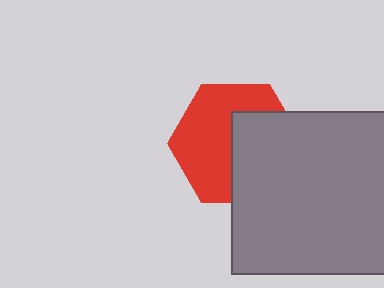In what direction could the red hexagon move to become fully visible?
The red hexagon could move left. That would shift it out from behind the gray square entirely.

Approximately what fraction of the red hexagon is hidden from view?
Roughly 44% of the red hexagon is hidden behind the gray square.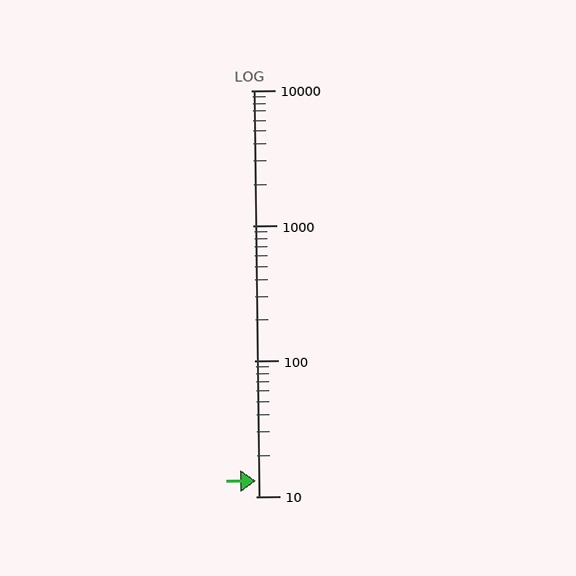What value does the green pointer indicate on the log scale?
The pointer indicates approximately 13.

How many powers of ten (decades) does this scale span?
The scale spans 3 decades, from 10 to 10000.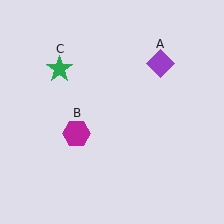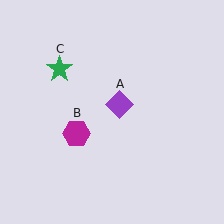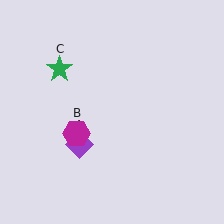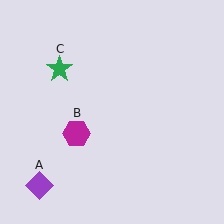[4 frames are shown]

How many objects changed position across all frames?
1 object changed position: purple diamond (object A).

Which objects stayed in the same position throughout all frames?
Magenta hexagon (object B) and green star (object C) remained stationary.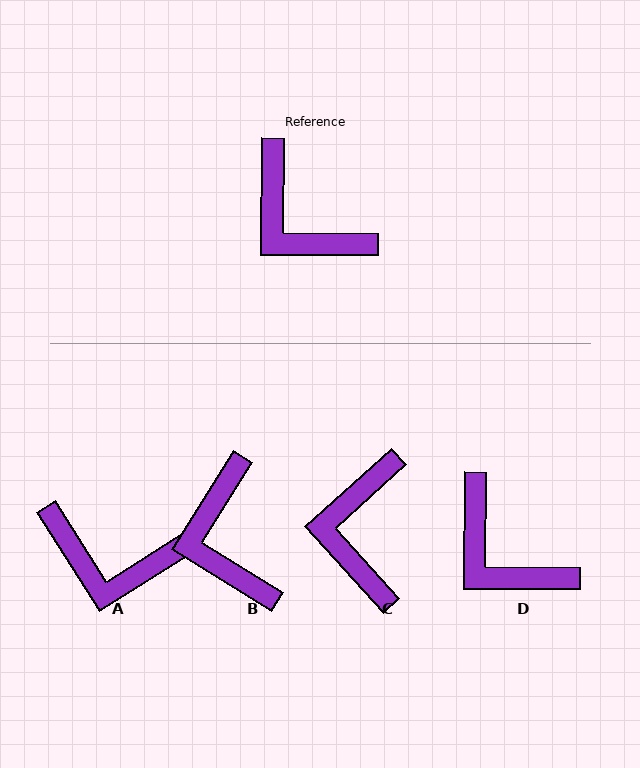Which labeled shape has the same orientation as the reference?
D.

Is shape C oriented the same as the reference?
No, it is off by about 48 degrees.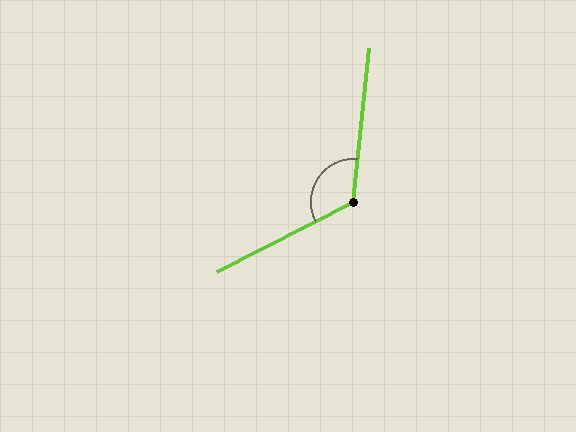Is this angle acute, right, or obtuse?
It is obtuse.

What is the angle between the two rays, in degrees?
Approximately 123 degrees.